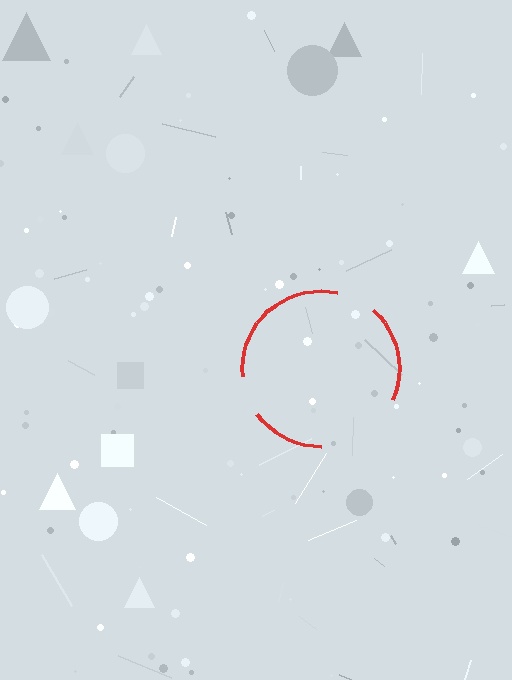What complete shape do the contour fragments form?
The contour fragments form a circle.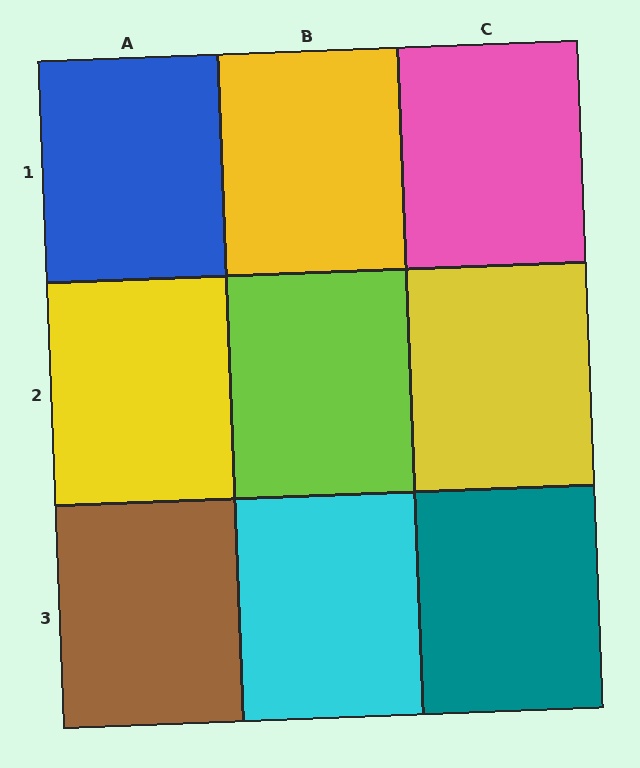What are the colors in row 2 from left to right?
Yellow, lime, yellow.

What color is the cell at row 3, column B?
Cyan.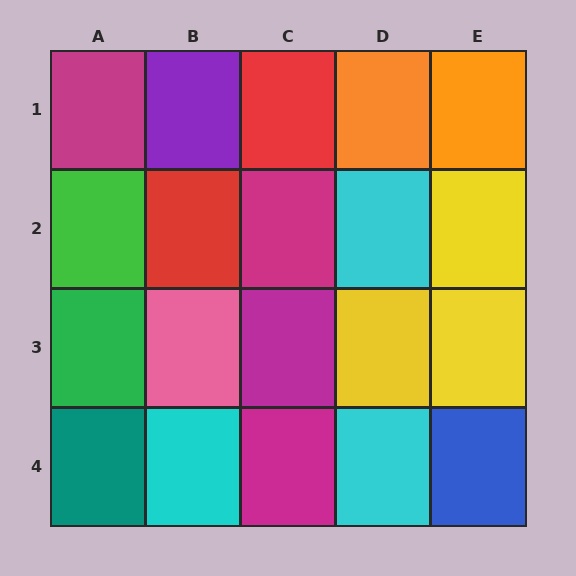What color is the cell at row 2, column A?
Green.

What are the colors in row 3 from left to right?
Green, pink, magenta, yellow, yellow.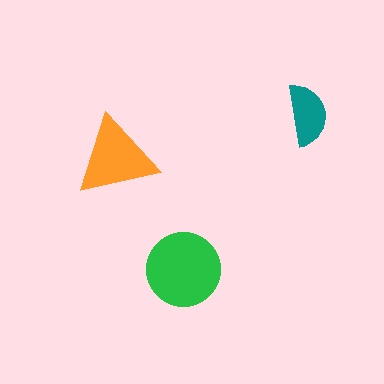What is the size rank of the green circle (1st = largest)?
1st.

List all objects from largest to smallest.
The green circle, the orange triangle, the teal semicircle.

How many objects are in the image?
There are 3 objects in the image.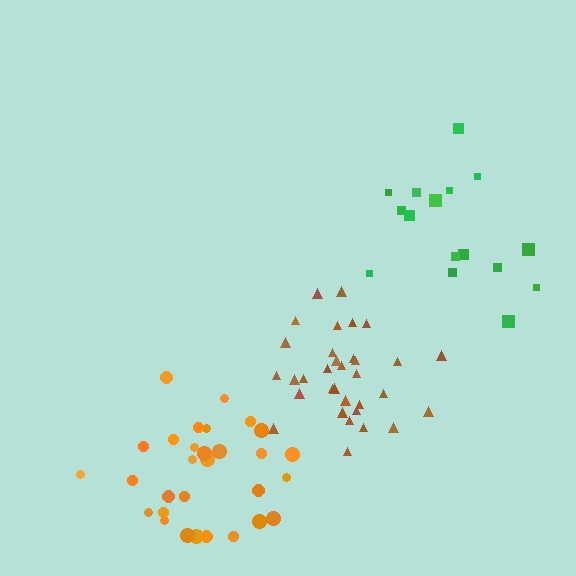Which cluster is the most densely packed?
Brown.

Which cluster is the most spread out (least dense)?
Green.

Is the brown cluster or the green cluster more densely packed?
Brown.